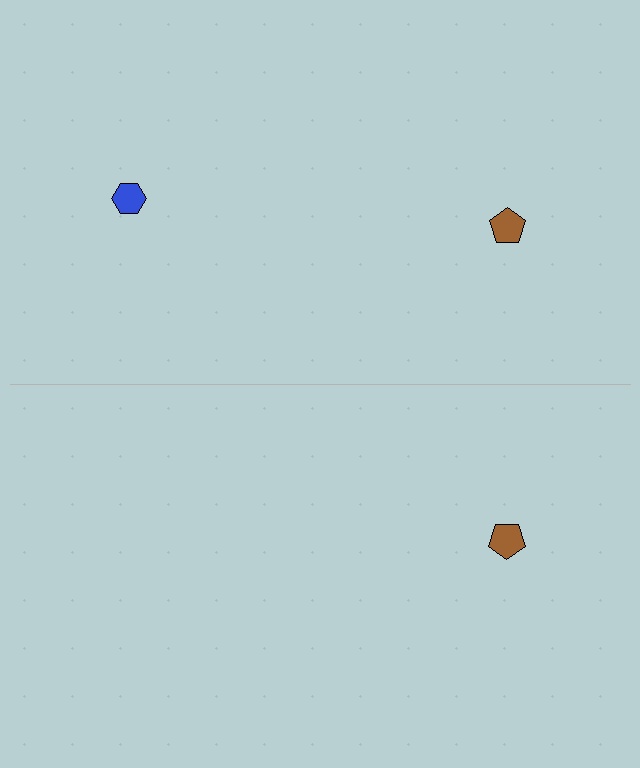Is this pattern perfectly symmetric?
No, the pattern is not perfectly symmetric. A blue hexagon is missing from the bottom side.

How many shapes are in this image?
There are 3 shapes in this image.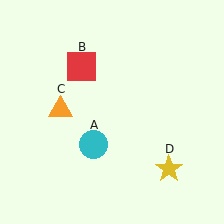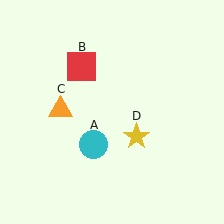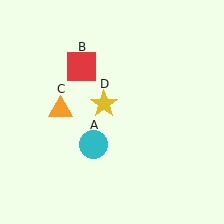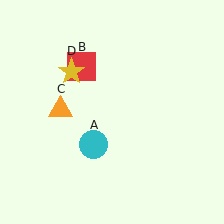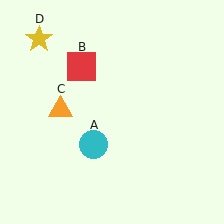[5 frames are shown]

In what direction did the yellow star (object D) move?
The yellow star (object D) moved up and to the left.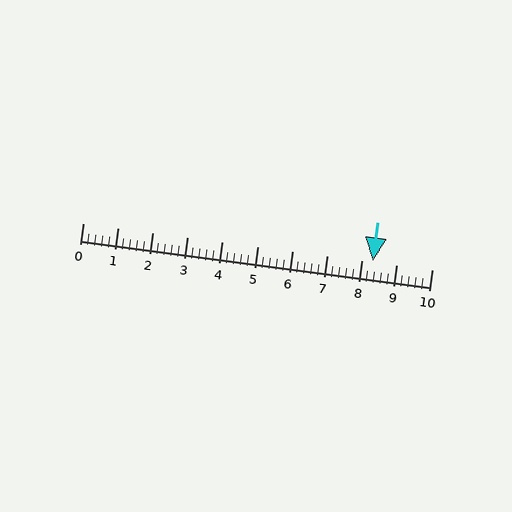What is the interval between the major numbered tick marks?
The major tick marks are spaced 1 units apart.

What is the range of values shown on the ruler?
The ruler shows values from 0 to 10.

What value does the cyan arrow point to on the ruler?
The cyan arrow points to approximately 8.3.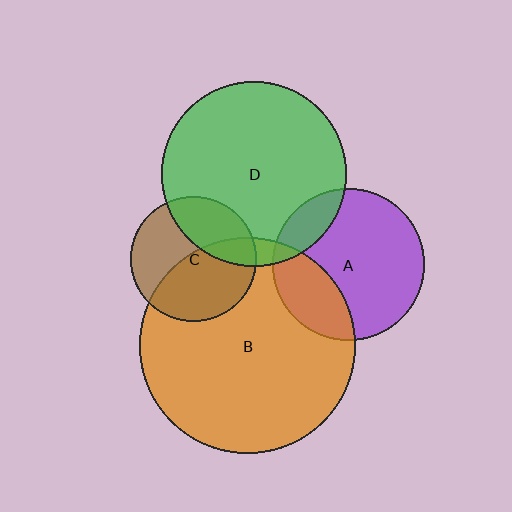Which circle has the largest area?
Circle B (orange).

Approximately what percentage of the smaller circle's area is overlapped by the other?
Approximately 50%.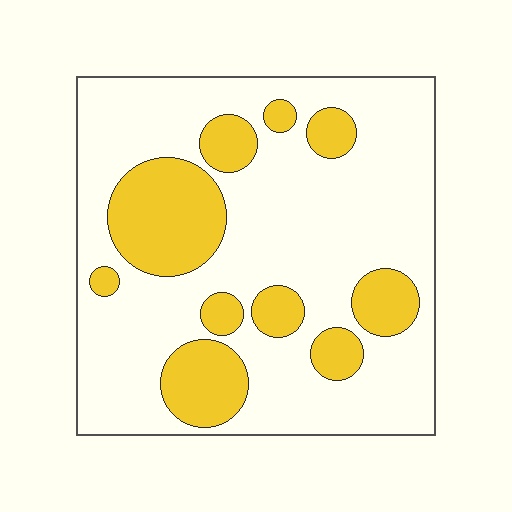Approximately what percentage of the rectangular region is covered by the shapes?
Approximately 25%.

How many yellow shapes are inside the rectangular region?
10.